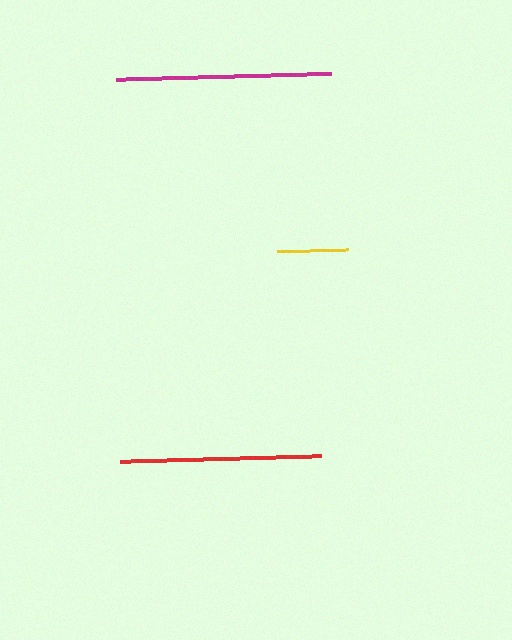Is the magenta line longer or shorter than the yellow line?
The magenta line is longer than the yellow line.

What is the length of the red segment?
The red segment is approximately 201 pixels long.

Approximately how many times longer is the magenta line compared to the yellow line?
The magenta line is approximately 3.0 times the length of the yellow line.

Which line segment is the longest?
The magenta line is the longest at approximately 215 pixels.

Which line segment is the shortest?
The yellow line is the shortest at approximately 71 pixels.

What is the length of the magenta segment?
The magenta segment is approximately 215 pixels long.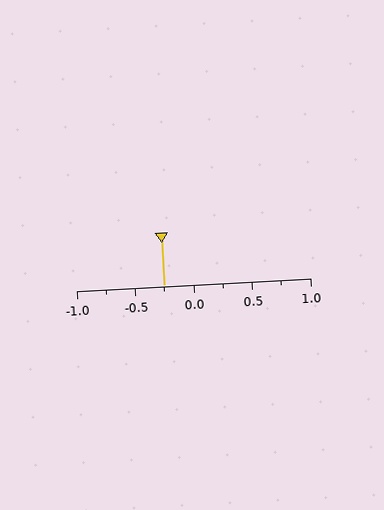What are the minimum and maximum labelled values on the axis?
The axis runs from -1.0 to 1.0.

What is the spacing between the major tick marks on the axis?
The major ticks are spaced 0.5 apart.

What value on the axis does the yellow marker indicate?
The marker indicates approximately -0.25.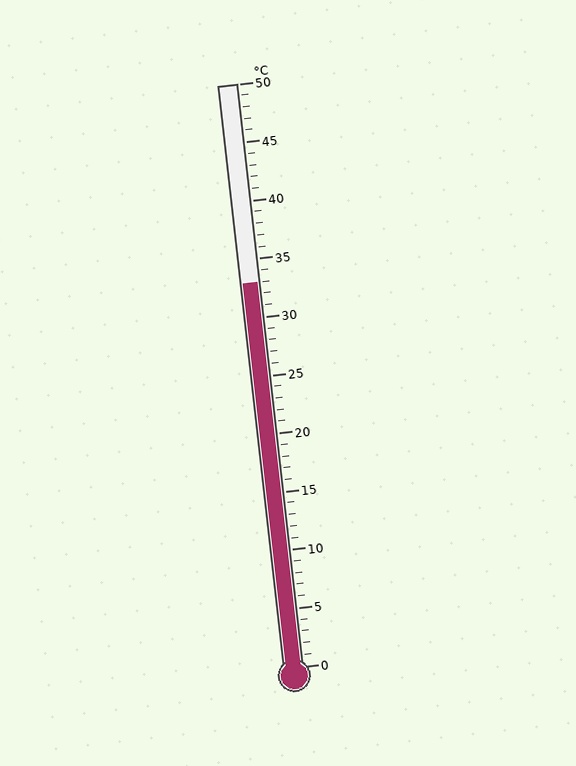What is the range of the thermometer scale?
The thermometer scale ranges from 0°C to 50°C.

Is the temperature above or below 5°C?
The temperature is above 5°C.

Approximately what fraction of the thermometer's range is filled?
The thermometer is filled to approximately 65% of its range.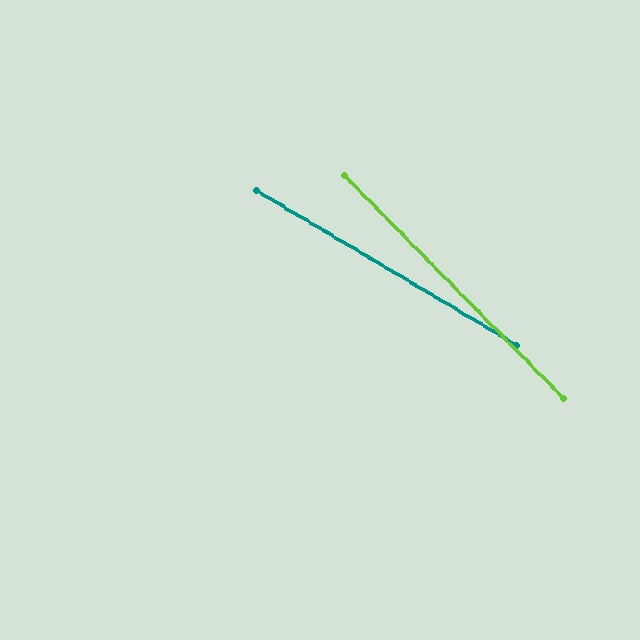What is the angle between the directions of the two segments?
Approximately 15 degrees.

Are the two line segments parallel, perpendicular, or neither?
Neither parallel nor perpendicular — they differ by about 15°.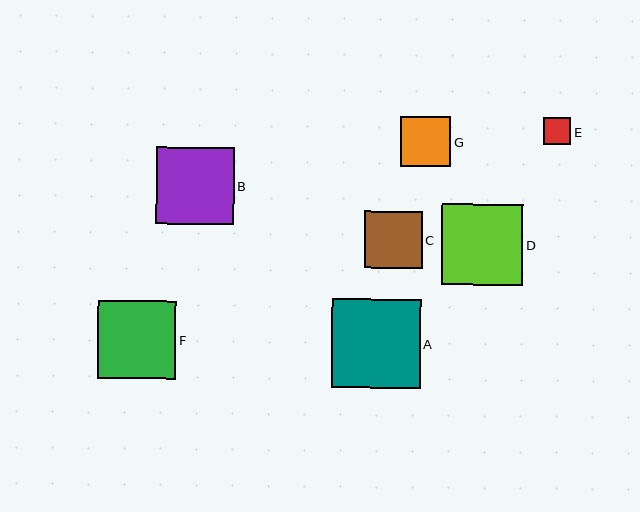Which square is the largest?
Square A is the largest with a size of approximately 89 pixels.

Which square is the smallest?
Square E is the smallest with a size of approximately 27 pixels.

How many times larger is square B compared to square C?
Square B is approximately 1.4 times the size of square C.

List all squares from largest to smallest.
From largest to smallest: A, D, F, B, C, G, E.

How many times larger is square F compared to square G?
Square F is approximately 1.5 times the size of square G.